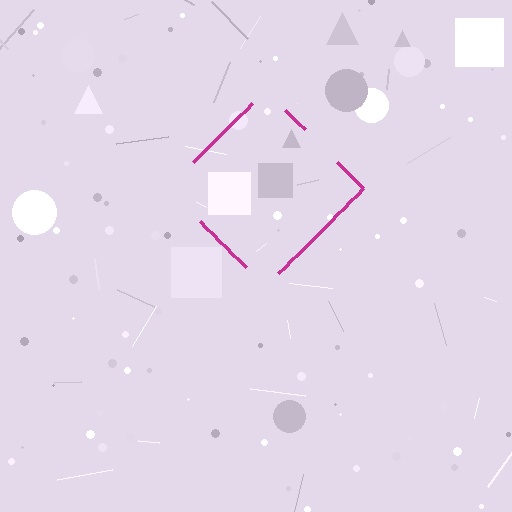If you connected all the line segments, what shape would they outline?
They would outline a diamond.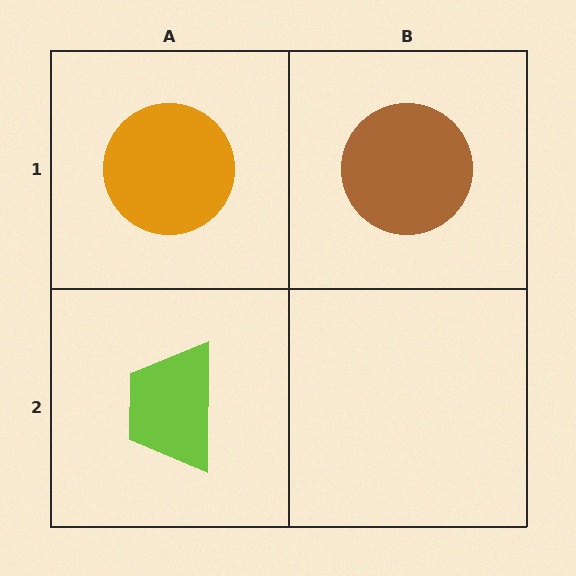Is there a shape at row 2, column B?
No, that cell is empty.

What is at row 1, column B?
A brown circle.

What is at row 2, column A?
A lime trapezoid.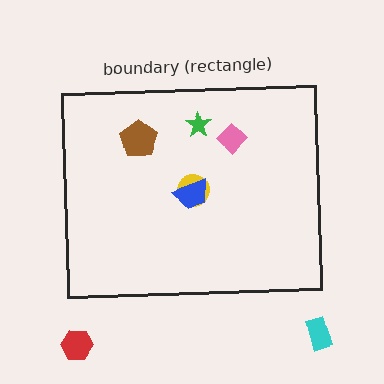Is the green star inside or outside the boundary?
Inside.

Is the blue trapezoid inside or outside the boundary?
Inside.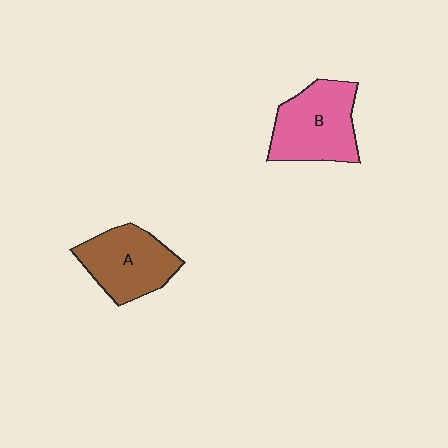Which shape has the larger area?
Shape B (pink).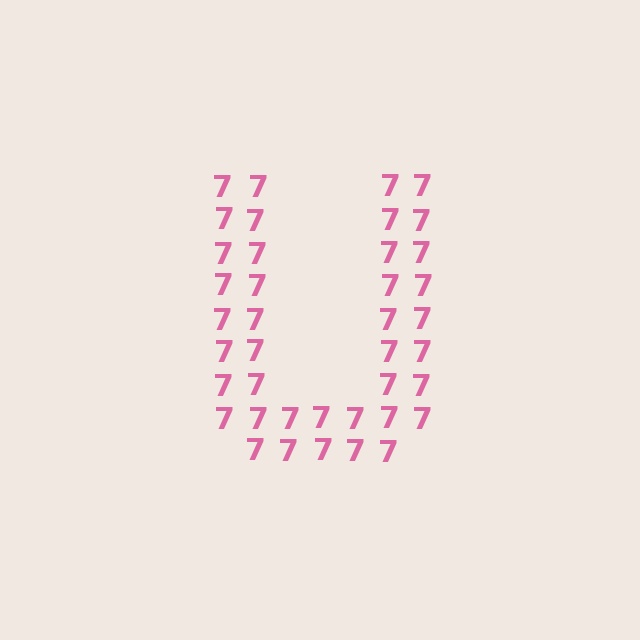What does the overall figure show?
The overall figure shows the letter U.